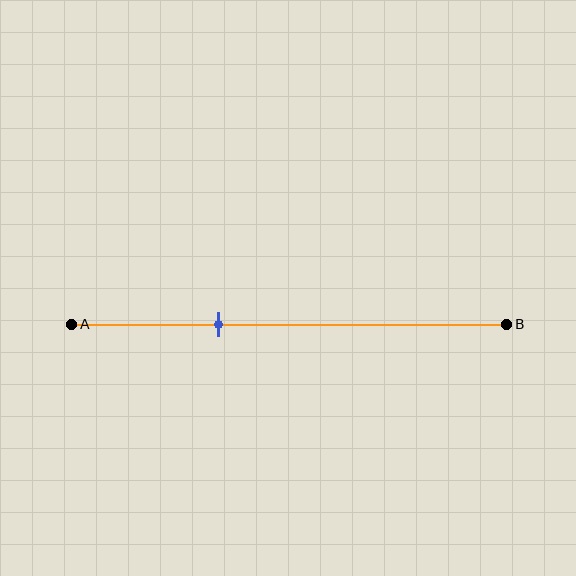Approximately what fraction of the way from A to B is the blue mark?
The blue mark is approximately 35% of the way from A to B.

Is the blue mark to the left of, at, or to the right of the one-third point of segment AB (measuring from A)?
The blue mark is approximately at the one-third point of segment AB.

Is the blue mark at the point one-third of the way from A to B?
Yes, the mark is approximately at the one-third point.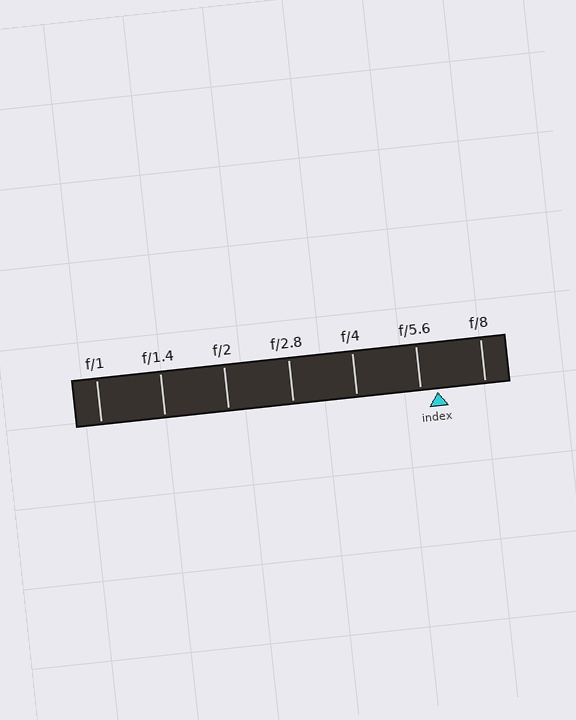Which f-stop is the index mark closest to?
The index mark is closest to f/5.6.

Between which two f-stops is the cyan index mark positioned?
The index mark is between f/5.6 and f/8.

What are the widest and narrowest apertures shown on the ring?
The widest aperture shown is f/1 and the narrowest is f/8.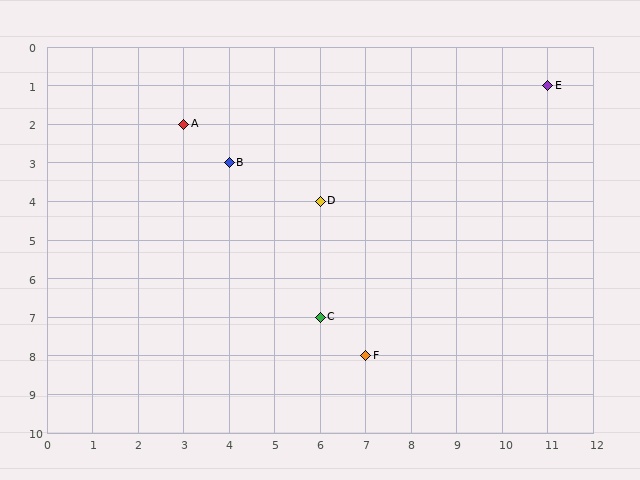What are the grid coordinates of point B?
Point B is at grid coordinates (4, 3).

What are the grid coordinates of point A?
Point A is at grid coordinates (3, 2).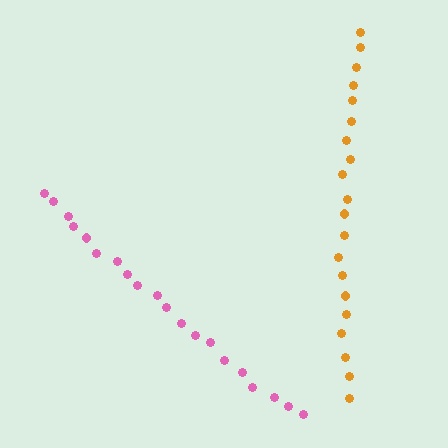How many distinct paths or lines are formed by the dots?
There are 2 distinct paths.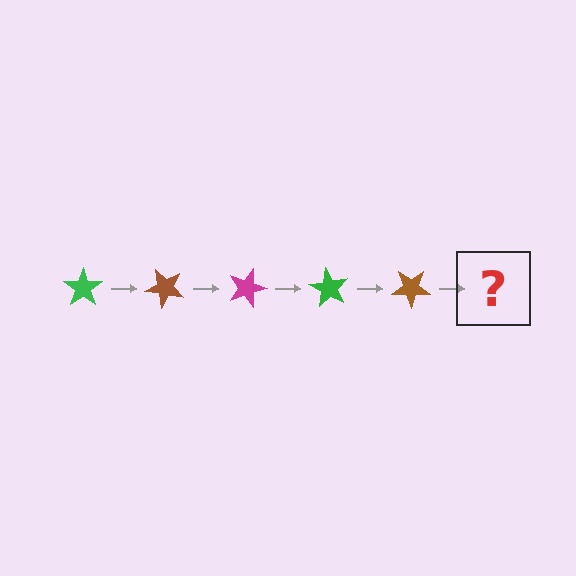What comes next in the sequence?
The next element should be a magenta star, rotated 225 degrees from the start.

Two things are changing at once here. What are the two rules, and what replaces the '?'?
The two rules are that it rotates 45 degrees each step and the color cycles through green, brown, and magenta. The '?' should be a magenta star, rotated 225 degrees from the start.